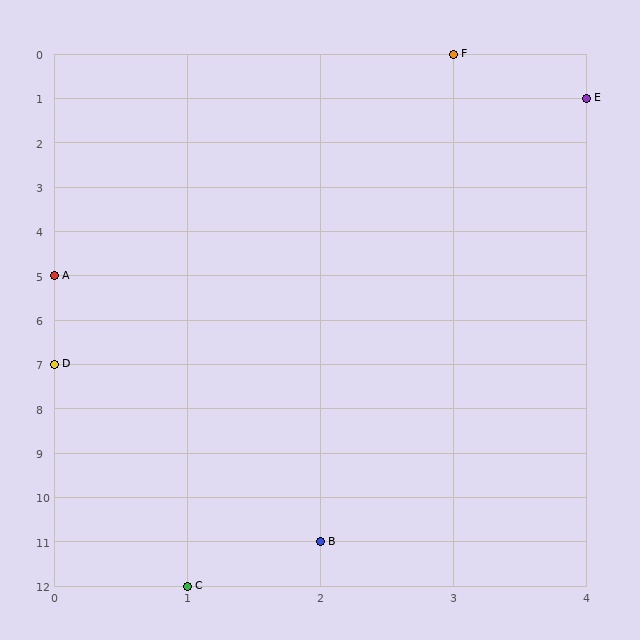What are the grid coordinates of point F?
Point F is at grid coordinates (3, 0).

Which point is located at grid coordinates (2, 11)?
Point B is at (2, 11).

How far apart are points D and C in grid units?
Points D and C are 1 column and 5 rows apart (about 5.1 grid units diagonally).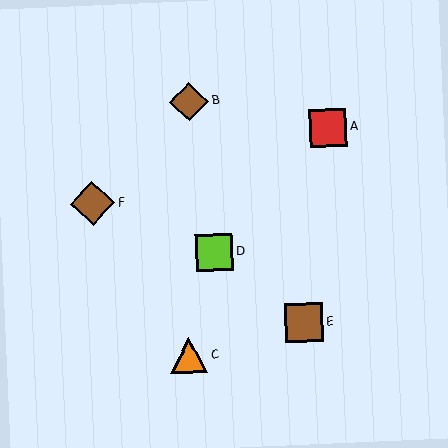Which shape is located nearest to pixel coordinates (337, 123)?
The red square (labeled A) at (328, 128) is nearest to that location.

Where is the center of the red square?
The center of the red square is at (328, 128).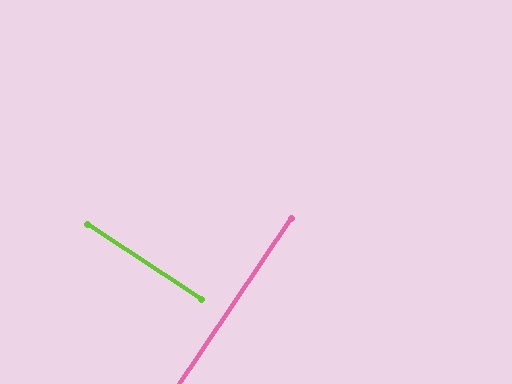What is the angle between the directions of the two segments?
Approximately 89 degrees.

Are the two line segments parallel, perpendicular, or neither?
Perpendicular — they meet at approximately 89°.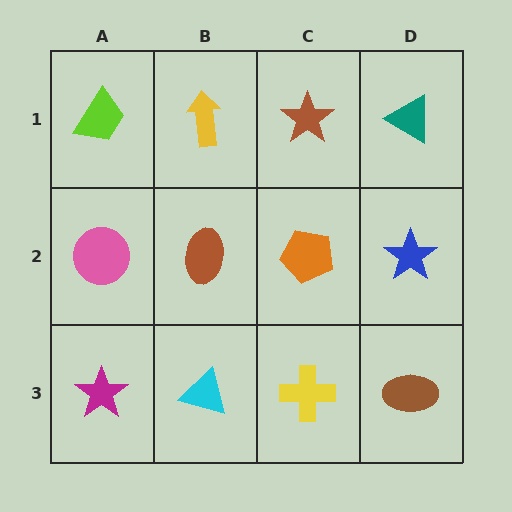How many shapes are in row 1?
4 shapes.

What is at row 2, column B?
A brown ellipse.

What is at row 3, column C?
A yellow cross.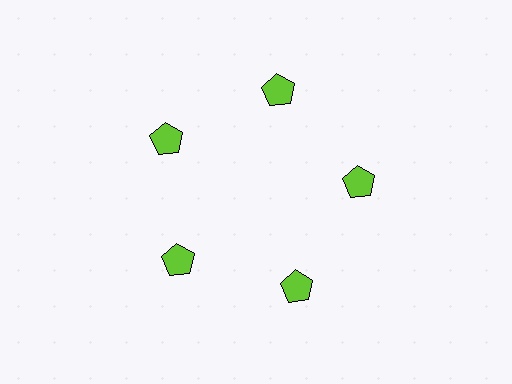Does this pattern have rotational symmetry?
Yes, this pattern has 5-fold rotational symmetry. It looks the same after rotating 72 degrees around the center.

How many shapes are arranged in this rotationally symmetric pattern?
There are 5 shapes, arranged in 5 groups of 1.